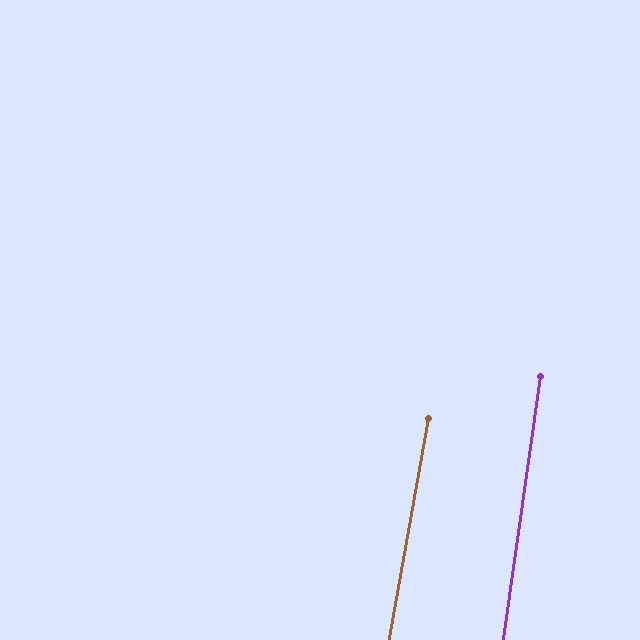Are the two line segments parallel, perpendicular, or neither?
Parallel — their directions differ by only 2.0°.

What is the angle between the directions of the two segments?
Approximately 2 degrees.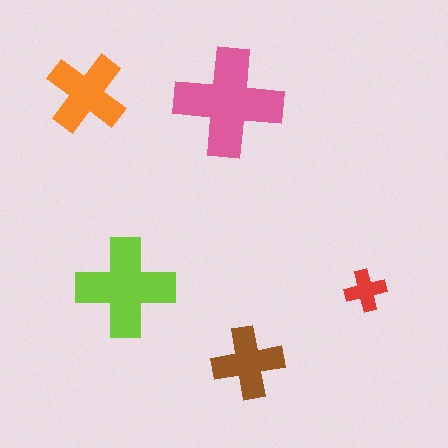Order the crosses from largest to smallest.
the pink one, the lime one, the orange one, the brown one, the red one.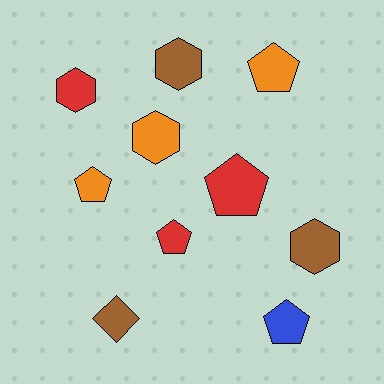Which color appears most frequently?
Orange, with 3 objects.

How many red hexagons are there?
There is 1 red hexagon.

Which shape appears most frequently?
Pentagon, with 5 objects.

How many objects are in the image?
There are 10 objects.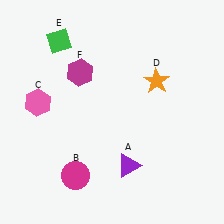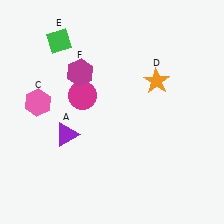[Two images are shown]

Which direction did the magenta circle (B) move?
The magenta circle (B) moved up.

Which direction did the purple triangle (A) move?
The purple triangle (A) moved left.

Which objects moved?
The objects that moved are: the purple triangle (A), the magenta circle (B).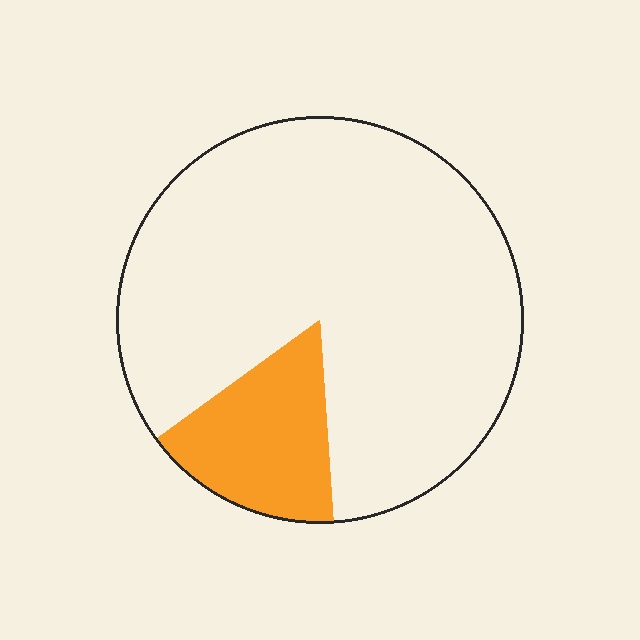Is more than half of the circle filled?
No.